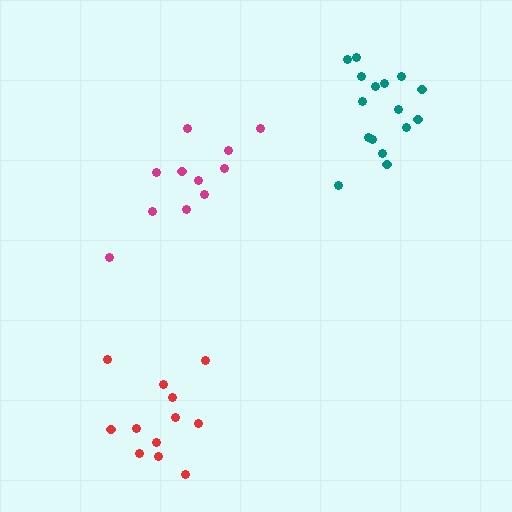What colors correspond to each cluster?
The clusters are colored: magenta, teal, red.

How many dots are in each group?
Group 1: 11 dots, Group 2: 16 dots, Group 3: 12 dots (39 total).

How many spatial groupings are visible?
There are 3 spatial groupings.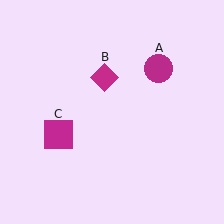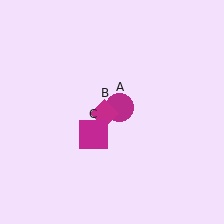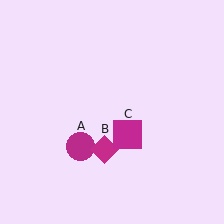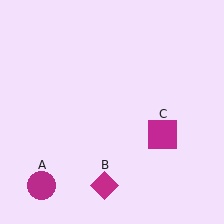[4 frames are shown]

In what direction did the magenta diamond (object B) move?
The magenta diamond (object B) moved down.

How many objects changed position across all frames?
3 objects changed position: magenta circle (object A), magenta diamond (object B), magenta square (object C).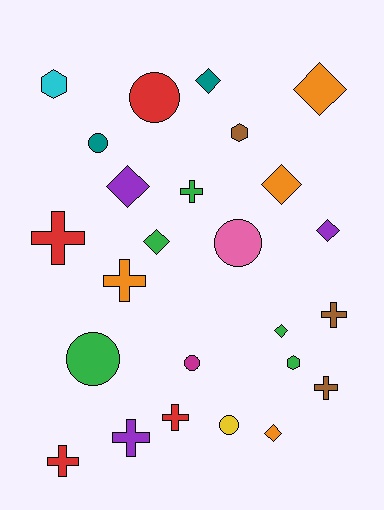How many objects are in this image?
There are 25 objects.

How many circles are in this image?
There are 6 circles.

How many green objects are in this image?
There are 5 green objects.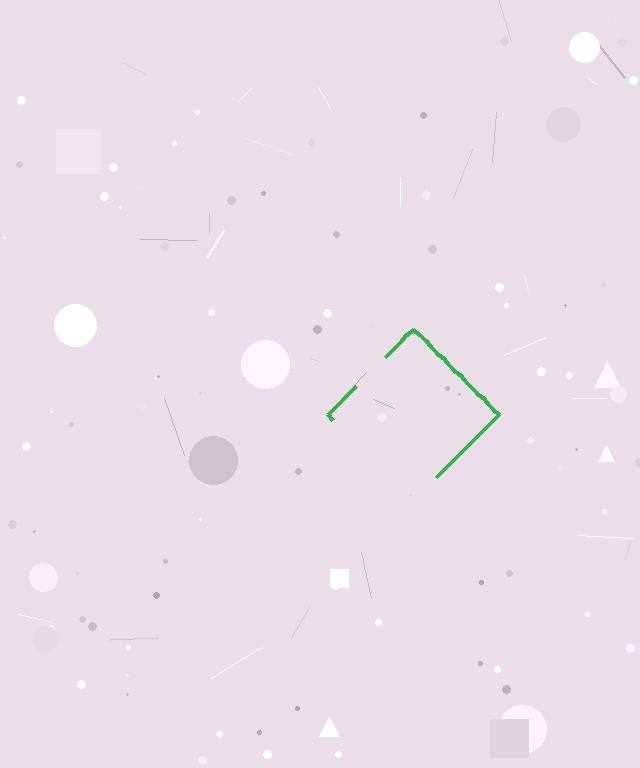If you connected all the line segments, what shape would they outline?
They would outline a diamond.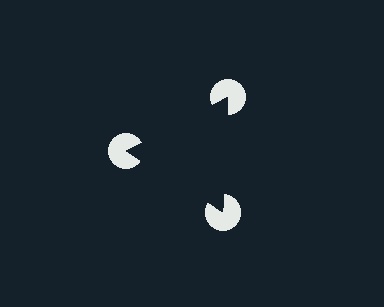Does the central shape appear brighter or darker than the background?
It typically appears slightly darker than the background, even though no actual brightness change is drawn.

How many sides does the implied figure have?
3 sides.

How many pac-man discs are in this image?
There are 3 — one at each vertex of the illusory triangle.